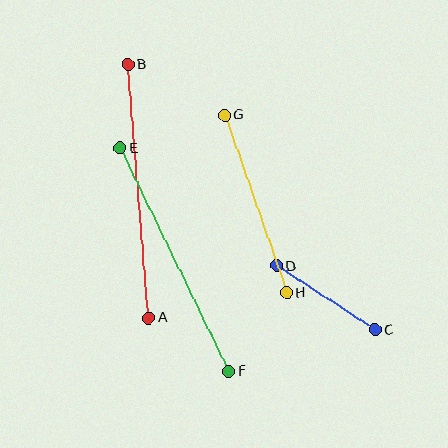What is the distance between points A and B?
The distance is approximately 254 pixels.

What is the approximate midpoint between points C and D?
The midpoint is at approximately (326, 298) pixels.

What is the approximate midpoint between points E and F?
The midpoint is at approximately (174, 260) pixels.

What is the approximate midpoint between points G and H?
The midpoint is at approximately (256, 204) pixels.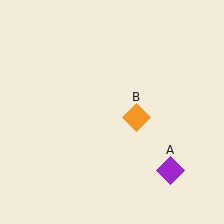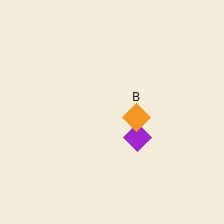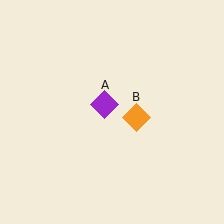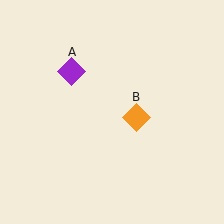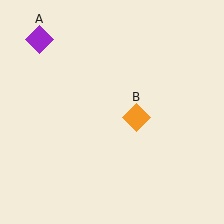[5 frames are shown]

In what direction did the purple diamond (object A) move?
The purple diamond (object A) moved up and to the left.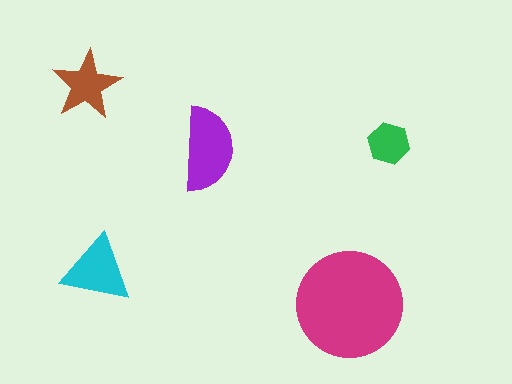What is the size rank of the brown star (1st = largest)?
4th.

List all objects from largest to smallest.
The magenta circle, the purple semicircle, the cyan triangle, the brown star, the green hexagon.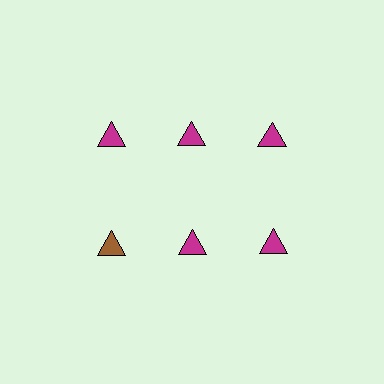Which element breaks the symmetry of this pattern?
The brown triangle in the second row, leftmost column breaks the symmetry. All other shapes are magenta triangles.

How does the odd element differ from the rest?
It has a different color: brown instead of magenta.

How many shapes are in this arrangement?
There are 6 shapes arranged in a grid pattern.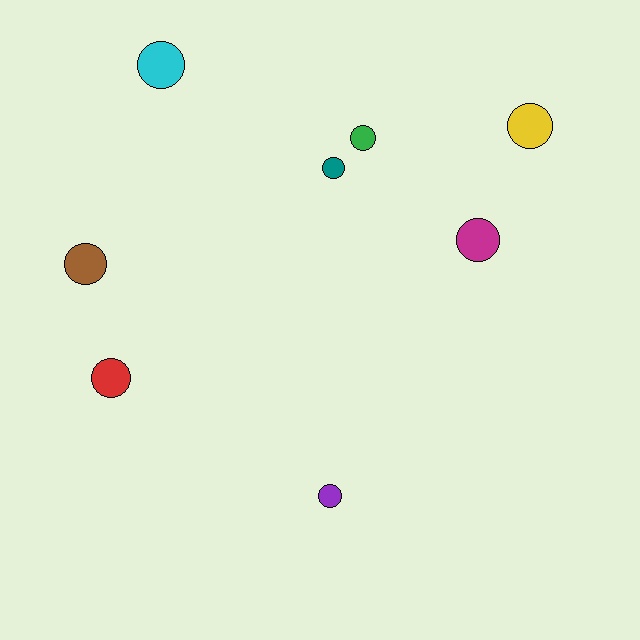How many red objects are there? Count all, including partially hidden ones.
There is 1 red object.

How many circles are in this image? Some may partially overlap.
There are 8 circles.